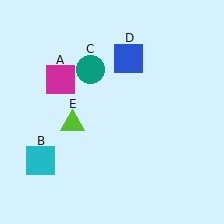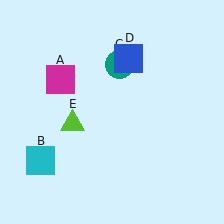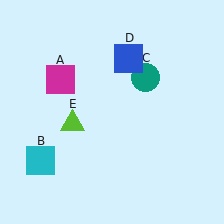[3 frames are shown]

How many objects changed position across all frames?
1 object changed position: teal circle (object C).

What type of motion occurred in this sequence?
The teal circle (object C) rotated clockwise around the center of the scene.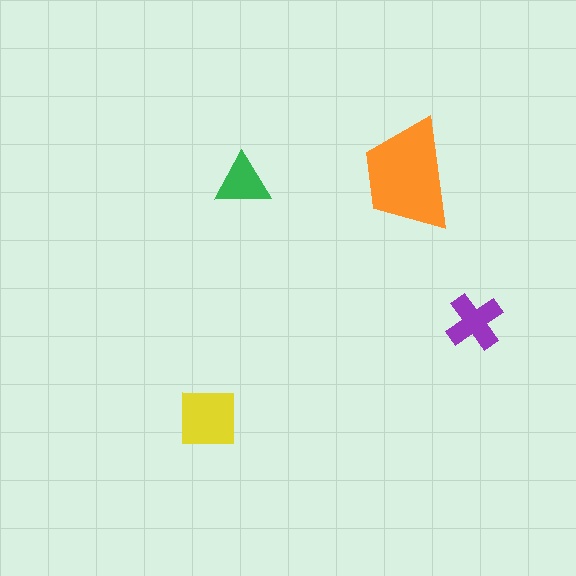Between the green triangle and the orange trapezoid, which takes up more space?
The orange trapezoid.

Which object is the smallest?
The green triangle.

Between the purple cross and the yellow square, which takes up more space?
The yellow square.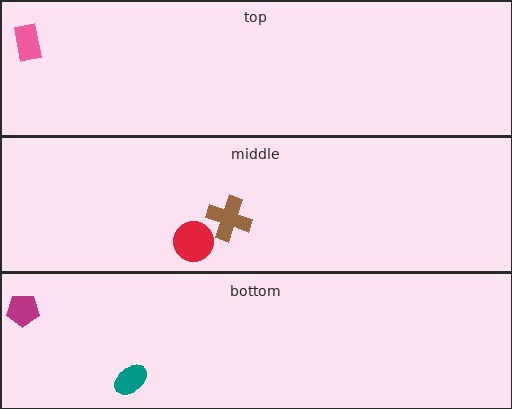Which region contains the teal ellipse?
The bottom region.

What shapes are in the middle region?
The red circle, the brown cross.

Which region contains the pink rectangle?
The top region.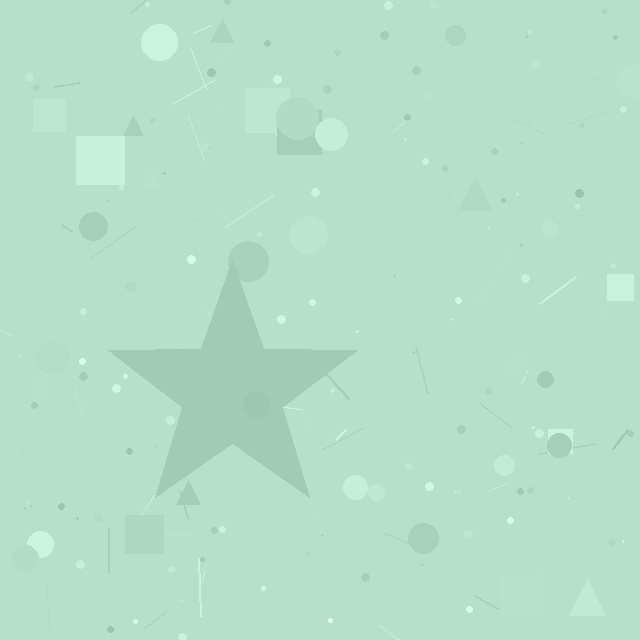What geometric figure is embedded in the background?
A star is embedded in the background.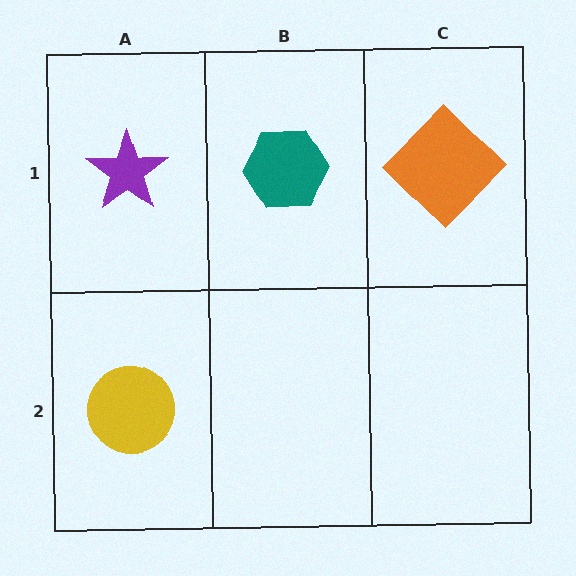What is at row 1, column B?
A teal hexagon.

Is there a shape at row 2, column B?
No, that cell is empty.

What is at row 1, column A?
A purple star.